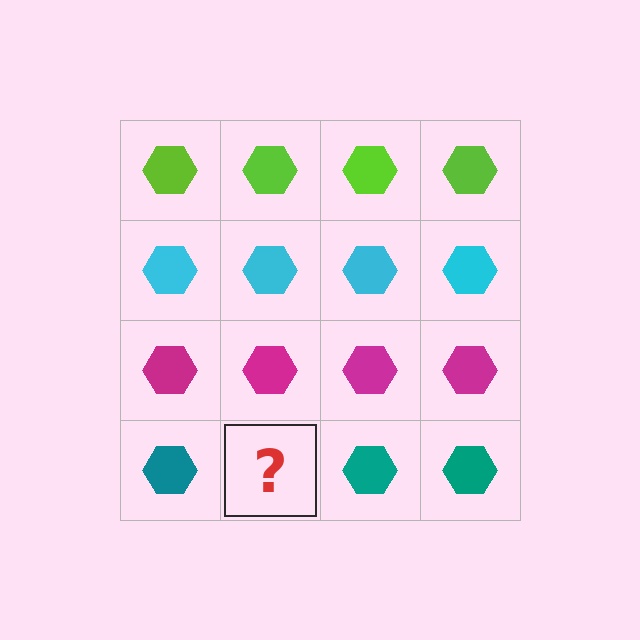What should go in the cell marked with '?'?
The missing cell should contain a teal hexagon.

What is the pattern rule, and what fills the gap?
The rule is that each row has a consistent color. The gap should be filled with a teal hexagon.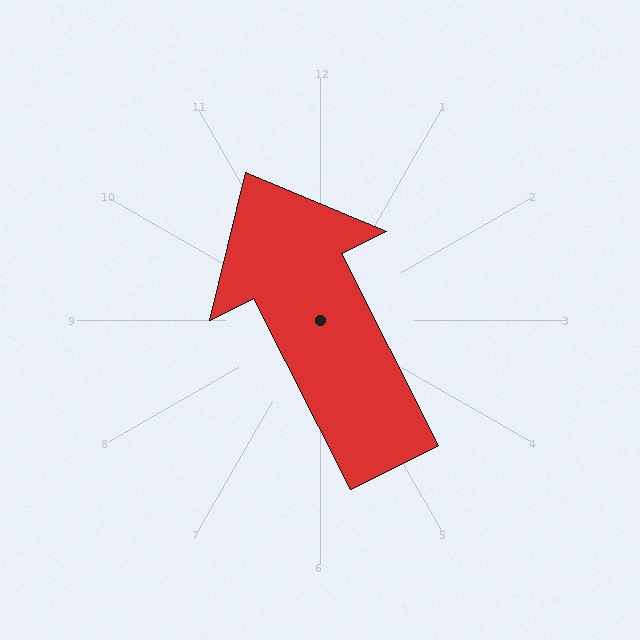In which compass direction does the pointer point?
Northwest.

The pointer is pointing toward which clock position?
Roughly 11 o'clock.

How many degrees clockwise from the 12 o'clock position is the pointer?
Approximately 333 degrees.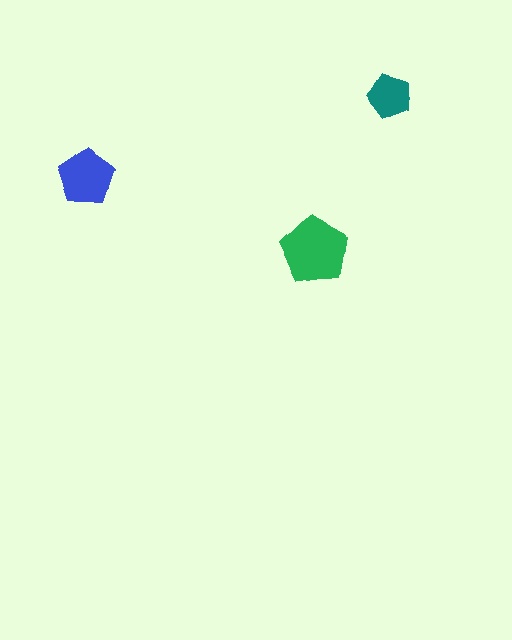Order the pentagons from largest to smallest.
the green one, the blue one, the teal one.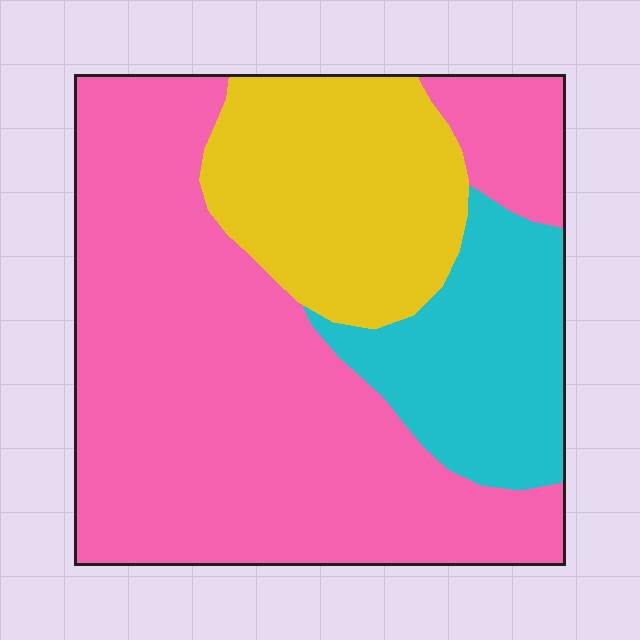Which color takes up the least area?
Cyan, at roughly 20%.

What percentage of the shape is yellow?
Yellow covers roughly 20% of the shape.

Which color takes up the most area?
Pink, at roughly 60%.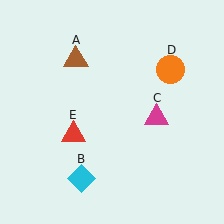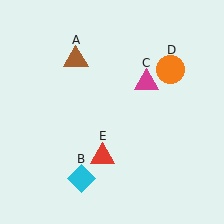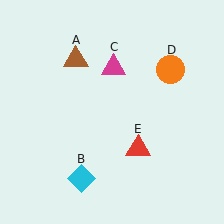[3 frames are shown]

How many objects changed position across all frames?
2 objects changed position: magenta triangle (object C), red triangle (object E).